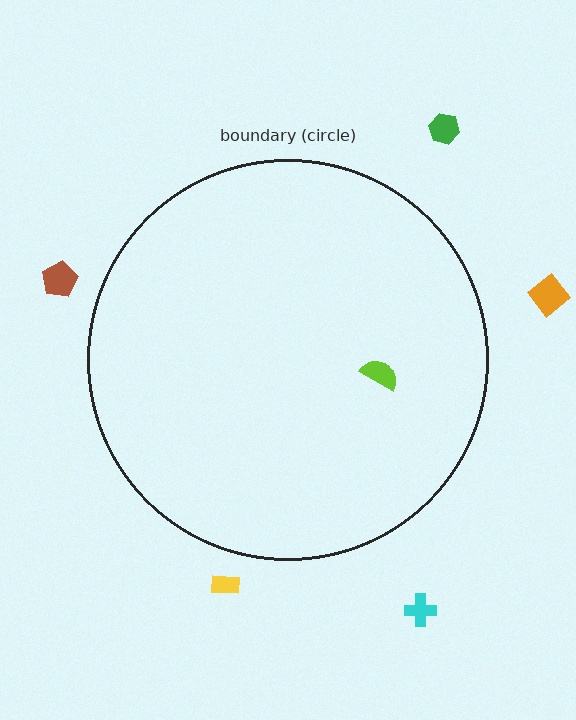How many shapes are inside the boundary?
1 inside, 5 outside.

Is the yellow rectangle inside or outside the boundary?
Outside.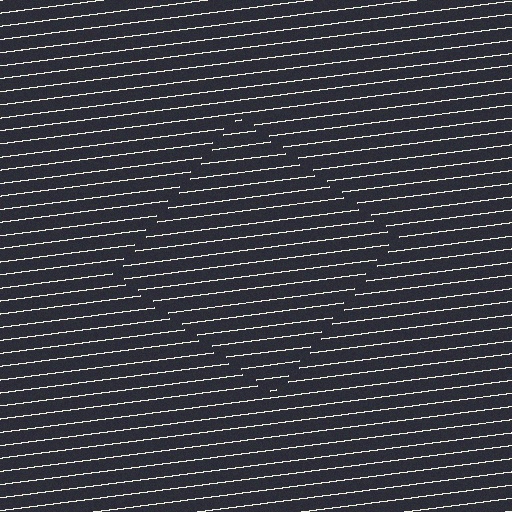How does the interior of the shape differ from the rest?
The interior of the shape contains the same grating, shifted by half a period — the contour is defined by the phase discontinuity where line-ends from the inner and outer gratings abut.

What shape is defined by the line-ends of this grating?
An illusory square. The interior of the shape contains the same grating, shifted by half a period — the contour is defined by the phase discontinuity where line-ends from the inner and outer gratings abut.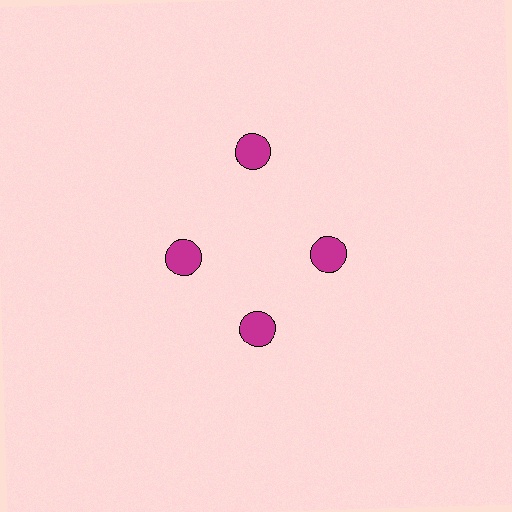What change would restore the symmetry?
The symmetry would be restored by moving it inward, back onto the ring so that all 4 circles sit at equal angles and equal distance from the center.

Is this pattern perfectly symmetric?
No. The 4 magenta circles are arranged in a ring, but one element near the 12 o'clock position is pushed outward from the center, breaking the 4-fold rotational symmetry.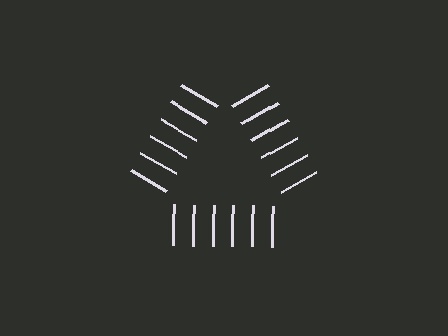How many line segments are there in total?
18 — 6 along each of the 3 edges.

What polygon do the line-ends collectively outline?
An illusory triangle — the line segments terminate on its edges but no continuous stroke is drawn.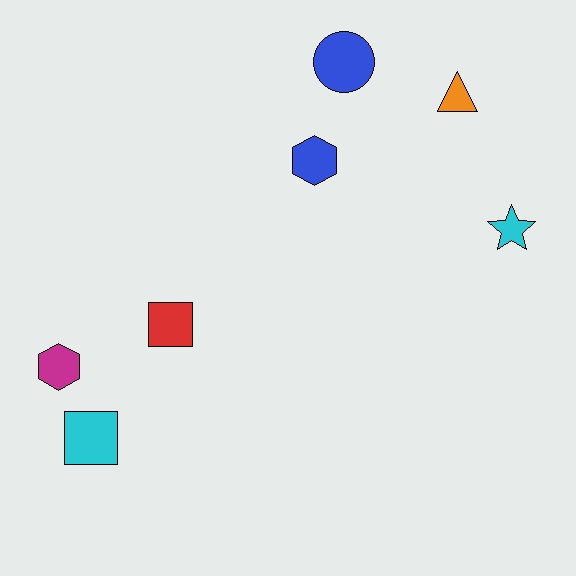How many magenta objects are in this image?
There is 1 magenta object.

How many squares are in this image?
There are 2 squares.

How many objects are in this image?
There are 7 objects.